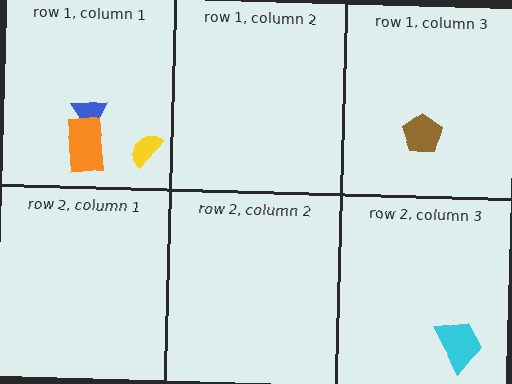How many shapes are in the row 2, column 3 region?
1.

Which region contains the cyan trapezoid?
The row 2, column 3 region.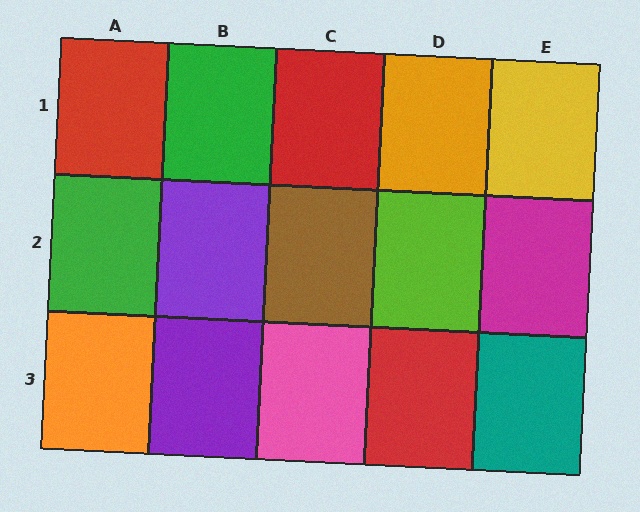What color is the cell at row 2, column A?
Green.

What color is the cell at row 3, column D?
Red.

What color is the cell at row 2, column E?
Magenta.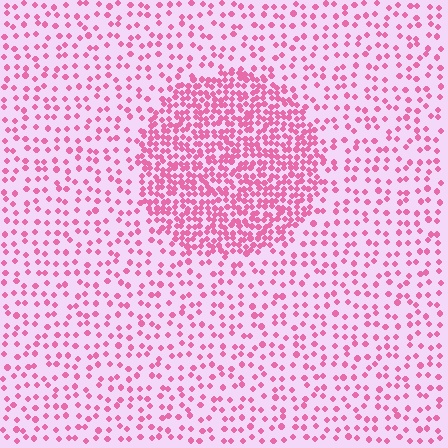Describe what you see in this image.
The image contains small pink elements arranged at two different densities. A circle-shaped region is visible where the elements are more densely packed than the surrounding area.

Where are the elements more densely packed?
The elements are more densely packed inside the circle boundary.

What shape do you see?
I see a circle.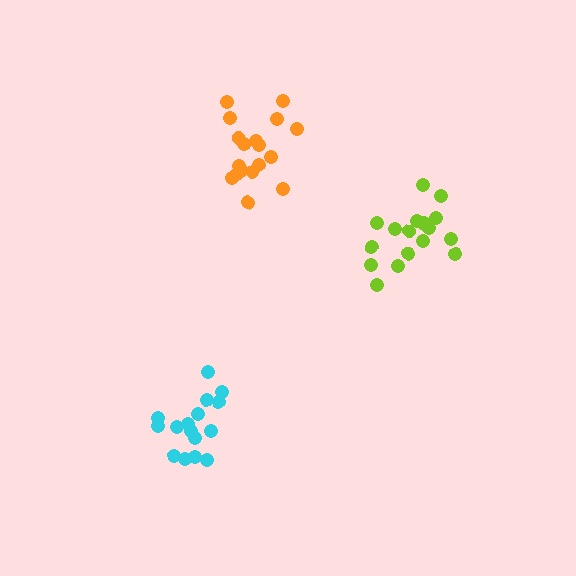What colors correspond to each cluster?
The clusters are colored: cyan, lime, orange.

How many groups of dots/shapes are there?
There are 3 groups.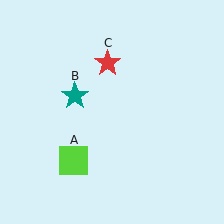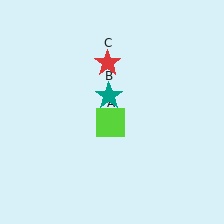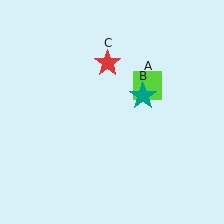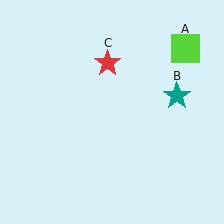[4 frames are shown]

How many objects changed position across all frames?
2 objects changed position: lime square (object A), teal star (object B).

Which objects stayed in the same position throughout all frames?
Red star (object C) remained stationary.